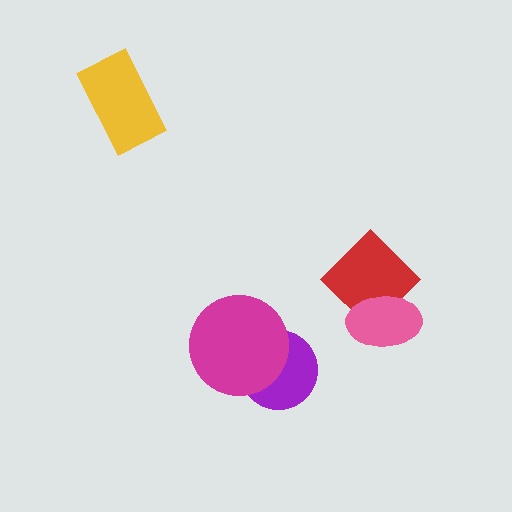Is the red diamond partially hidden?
Yes, it is partially covered by another shape.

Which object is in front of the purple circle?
The magenta circle is in front of the purple circle.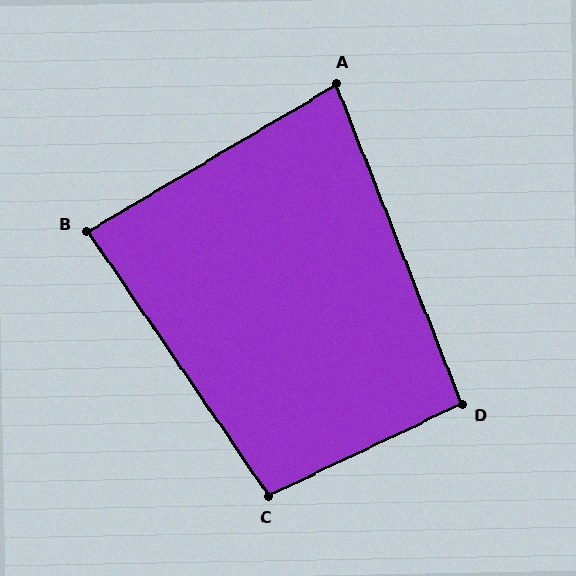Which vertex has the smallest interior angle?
A, at approximately 81 degrees.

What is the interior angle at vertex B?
Approximately 86 degrees (approximately right).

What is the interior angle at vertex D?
Approximately 94 degrees (approximately right).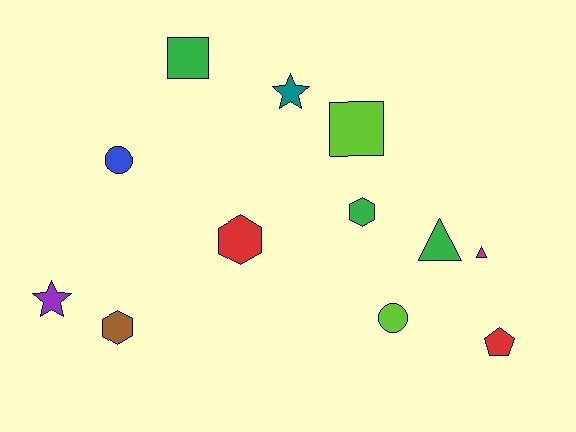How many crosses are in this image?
There are no crosses.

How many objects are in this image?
There are 12 objects.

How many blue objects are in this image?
There is 1 blue object.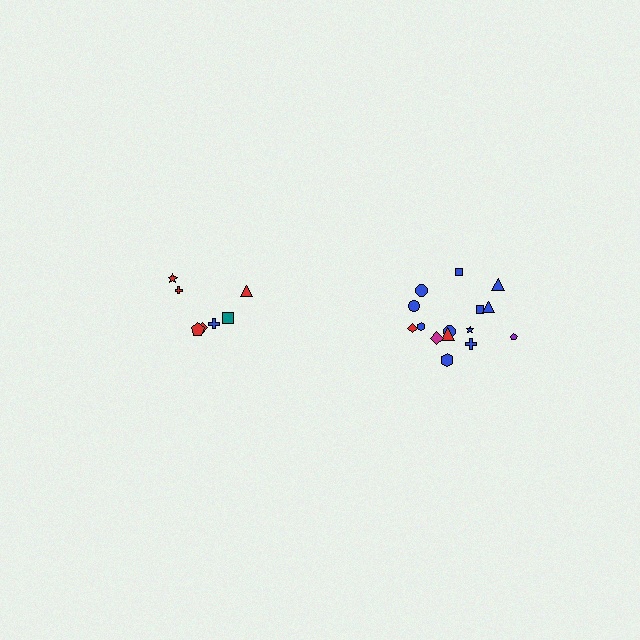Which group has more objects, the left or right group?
The right group.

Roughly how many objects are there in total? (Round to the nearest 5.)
Roughly 20 objects in total.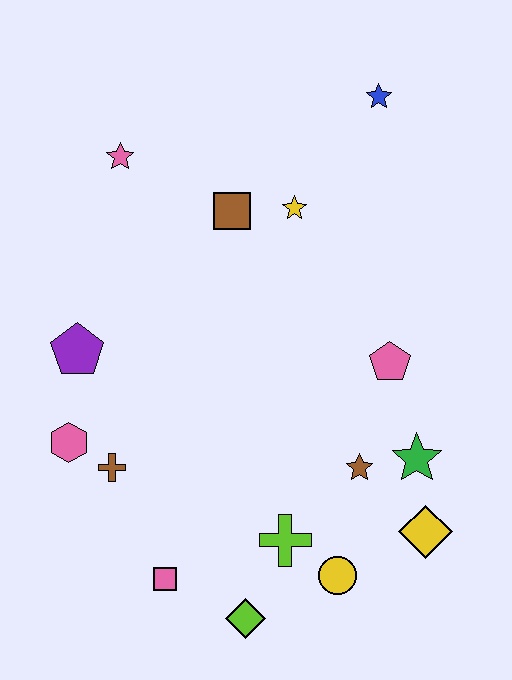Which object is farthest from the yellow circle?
The blue star is farthest from the yellow circle.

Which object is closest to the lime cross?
The yellow circle is closest to the lime cross.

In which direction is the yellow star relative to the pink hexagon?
The yellow star is above the pink hexagon.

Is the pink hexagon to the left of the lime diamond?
Yes